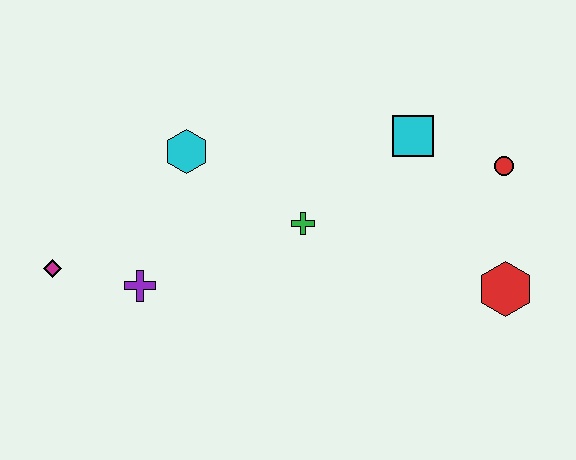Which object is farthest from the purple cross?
The red circle is farthest from the purple cross.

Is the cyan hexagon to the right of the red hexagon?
No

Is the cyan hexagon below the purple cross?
No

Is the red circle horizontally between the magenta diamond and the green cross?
No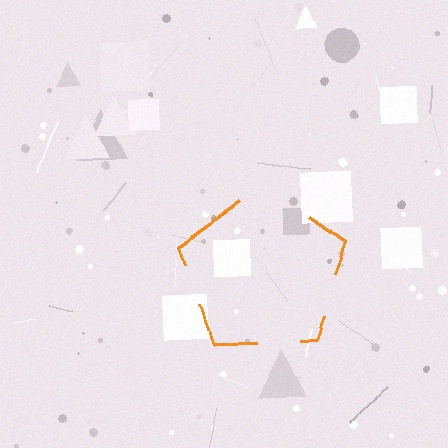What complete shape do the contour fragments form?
The contour fragments form a pentagon.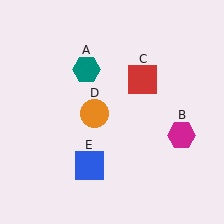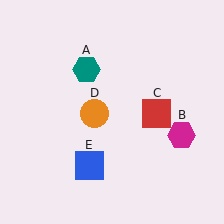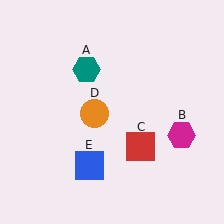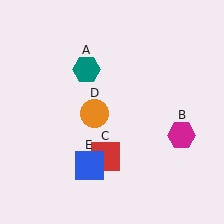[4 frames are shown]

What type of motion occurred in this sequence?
The red square (object C) rotated clockwise around the center of the scene.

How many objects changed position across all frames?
1 object changed position: red square (object C).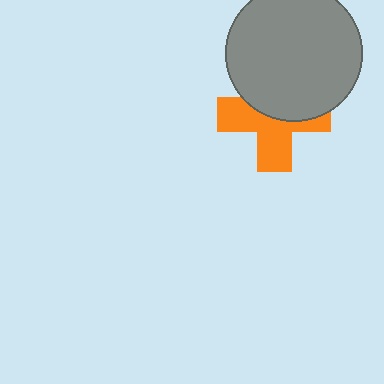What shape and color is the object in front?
The object in front is a gray circle.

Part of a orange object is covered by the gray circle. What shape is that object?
It is a cross.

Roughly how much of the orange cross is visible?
About half of it is visible (roughly 54%).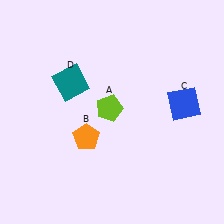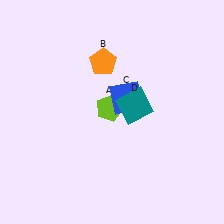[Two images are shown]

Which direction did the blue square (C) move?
The blue square (C) moved left.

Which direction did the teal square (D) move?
The teal square (D) moved right.